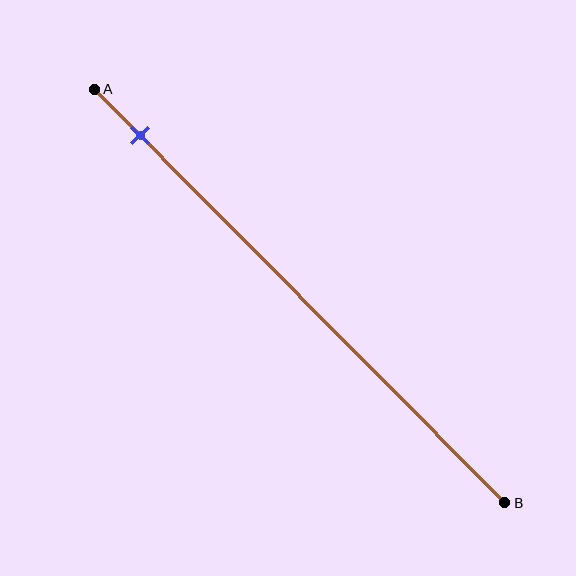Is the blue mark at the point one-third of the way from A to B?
No, the mark is at about 10% from A, not at the 33% one-third point.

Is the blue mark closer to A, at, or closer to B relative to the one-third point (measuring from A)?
The blue mark is closer to point A than the one-third point of segment AB.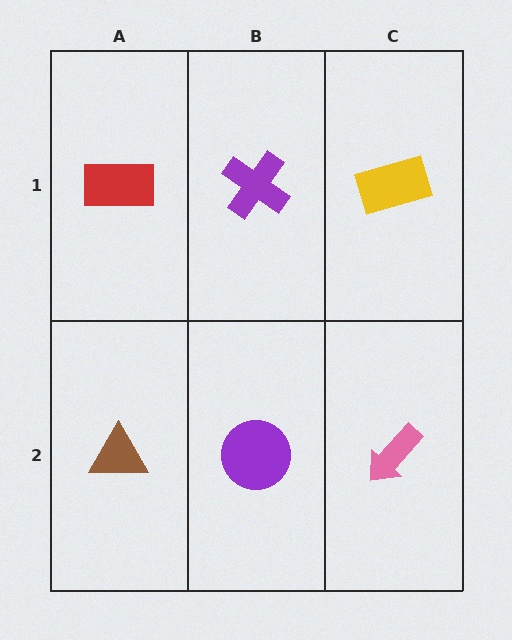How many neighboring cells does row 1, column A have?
2.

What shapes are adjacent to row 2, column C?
A yellow rectangle (row 1, column C), a purple circle (row 2, column B).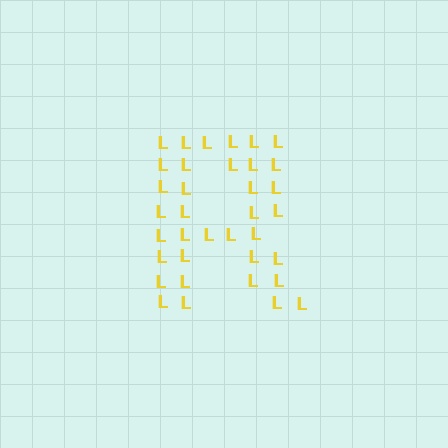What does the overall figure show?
The overall figure shows the letter R.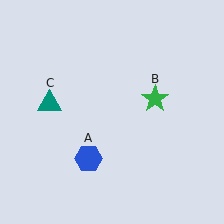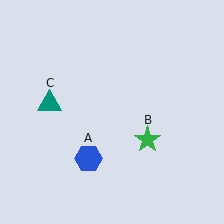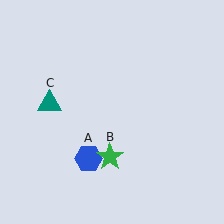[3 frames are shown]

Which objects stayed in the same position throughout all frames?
Blue hexagon (object A) and teal triangle (object C) remained stationary.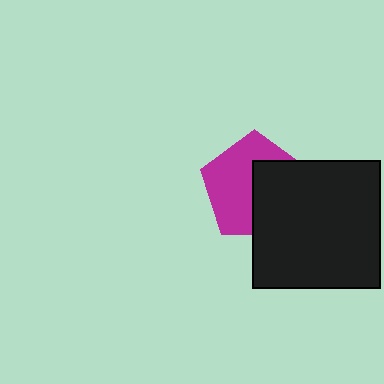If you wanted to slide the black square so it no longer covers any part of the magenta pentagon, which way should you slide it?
Slide it right — that is the most direct way to separate the two shapes.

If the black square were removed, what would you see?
You would see the complete magenta pentagon.